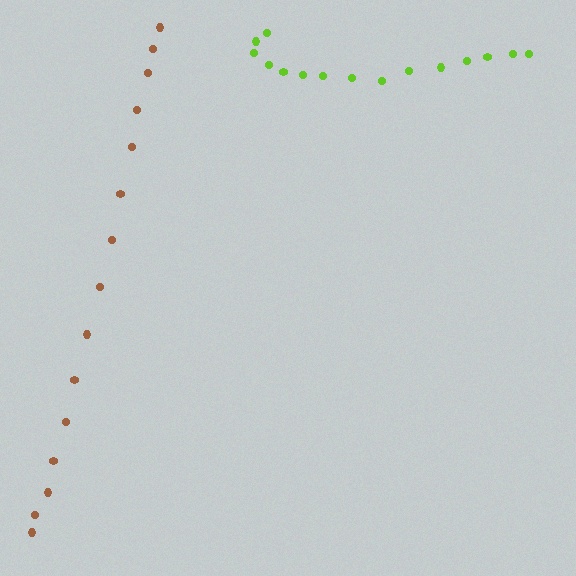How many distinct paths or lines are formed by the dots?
There are 2 distinct paths.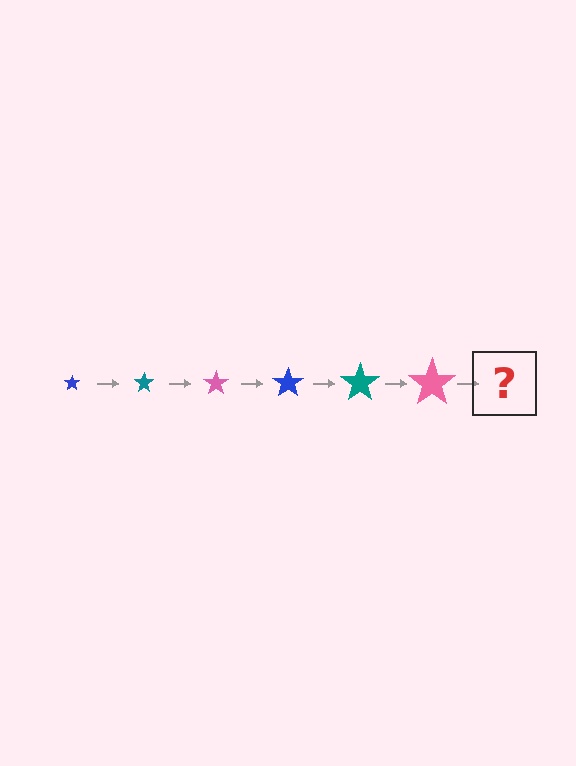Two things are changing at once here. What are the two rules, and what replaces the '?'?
The two rules are that the star grows larger each step and the color cycles through blue, teal, and pink. The '?' should be a blue star, larger than the previous one.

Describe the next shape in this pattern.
It should be a blue star, larger than the previous one.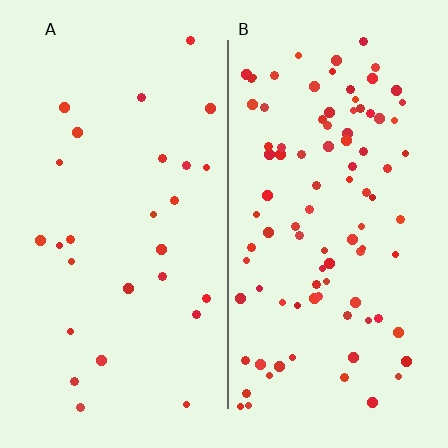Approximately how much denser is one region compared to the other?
Approximately 3.5× — region B over region A.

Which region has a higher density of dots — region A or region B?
B (the right).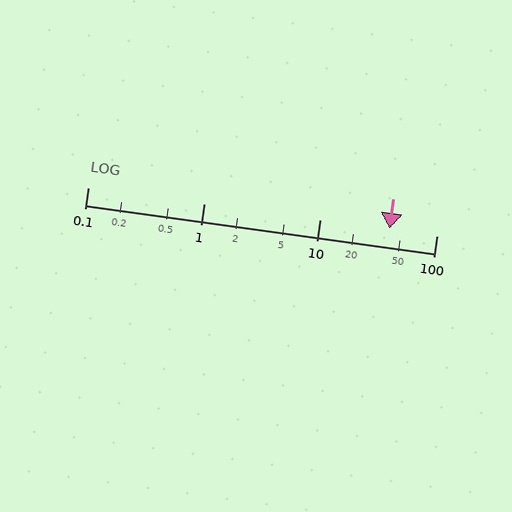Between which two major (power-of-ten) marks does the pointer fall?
The pointer is between 10 and 100.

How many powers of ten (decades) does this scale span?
The scale spans 3 decades, from 0.1 to 100.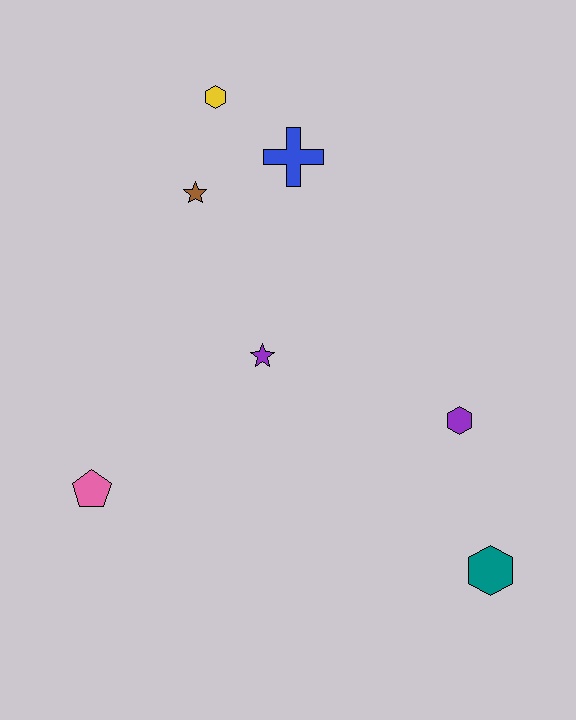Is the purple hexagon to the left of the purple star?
No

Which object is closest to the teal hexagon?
The purple hexagon is closest to the teal hexagon.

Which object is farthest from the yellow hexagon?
The teal hexagon is farthest from the yellow hexagon.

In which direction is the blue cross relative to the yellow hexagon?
The blue cross is to the right of the yellow hexagon.